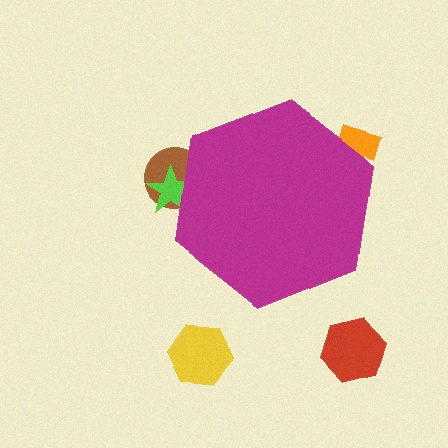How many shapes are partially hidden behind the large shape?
3 shapes are partially hidden.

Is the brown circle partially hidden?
Yes, the brown circle is partially hidden behind the magenta hexagon.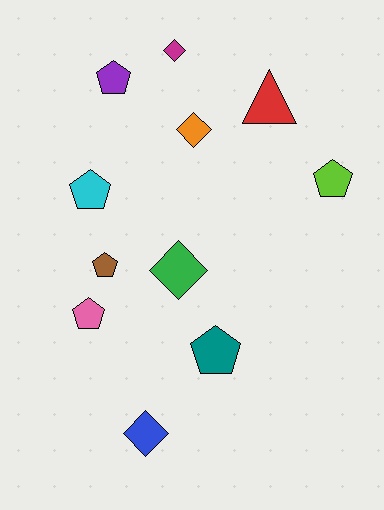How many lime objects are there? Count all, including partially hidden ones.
There is 1 lime object.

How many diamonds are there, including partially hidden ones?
There are 4 diamonds.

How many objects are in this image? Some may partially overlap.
There are 11 objects.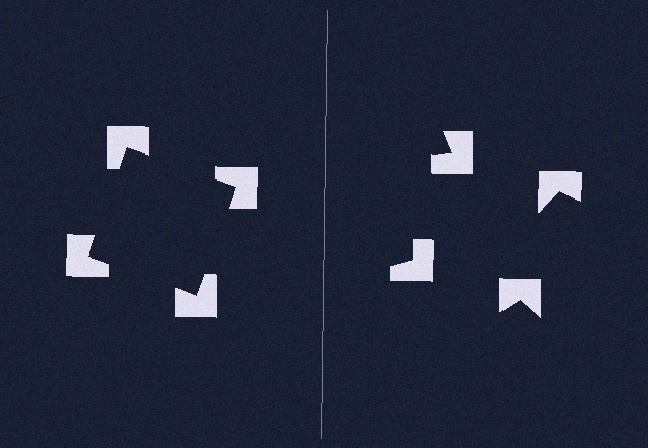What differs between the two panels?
The notched squares are positioned identically on both sides; only the wedge orientations differ. On the left they align to a square; on the right they are misaligned.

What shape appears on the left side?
An illusory square.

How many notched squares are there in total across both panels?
8 — 4 on each side.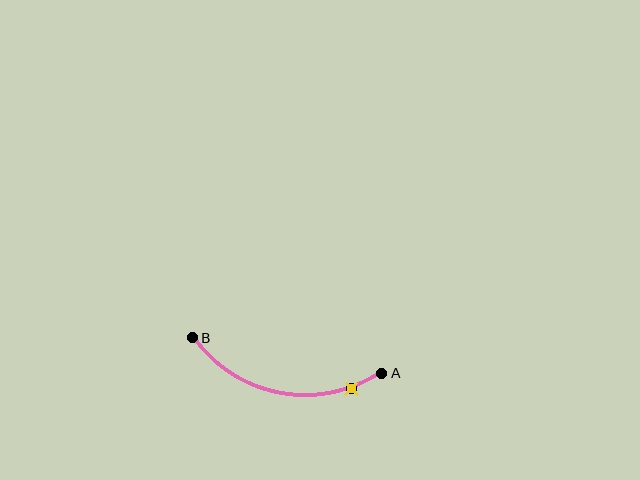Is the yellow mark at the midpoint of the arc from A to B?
No. The yellow mark lies on the arc but is closer to endpoint A. The arc midpoint would be at the point on the curve equidistant along the arc from both A and B.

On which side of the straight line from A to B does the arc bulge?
The arc bulges below the straight line connecting A and B.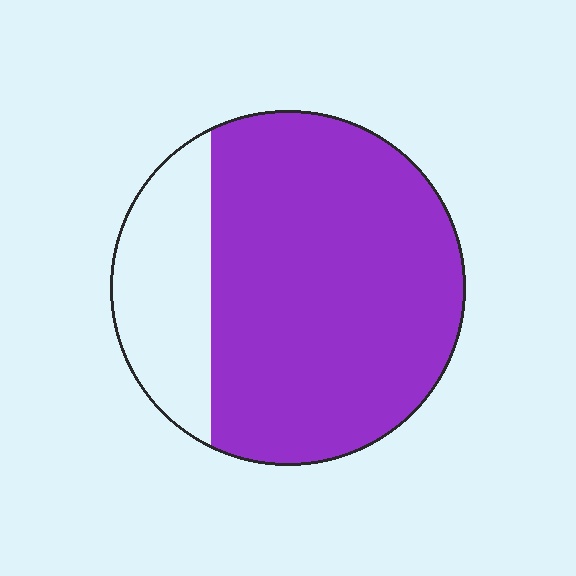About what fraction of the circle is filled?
About three quarters (3/4).